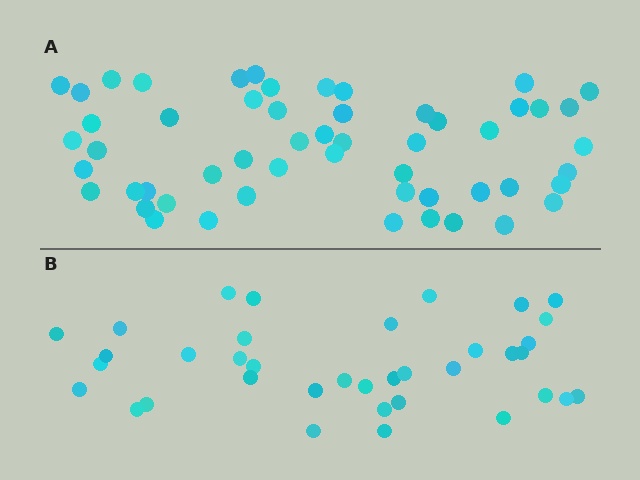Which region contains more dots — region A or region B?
Region A (the top region) has more dots.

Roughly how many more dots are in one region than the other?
Region A has approximately 15 more dots than region B.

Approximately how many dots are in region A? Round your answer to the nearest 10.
About 50 dots. (The exact count is 54, which rounds to 50.)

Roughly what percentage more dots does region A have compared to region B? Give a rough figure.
About 45% more.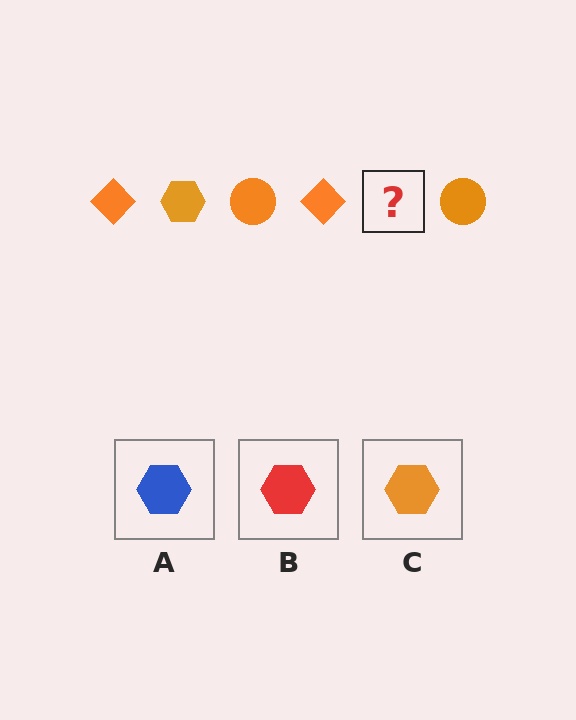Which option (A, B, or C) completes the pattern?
C.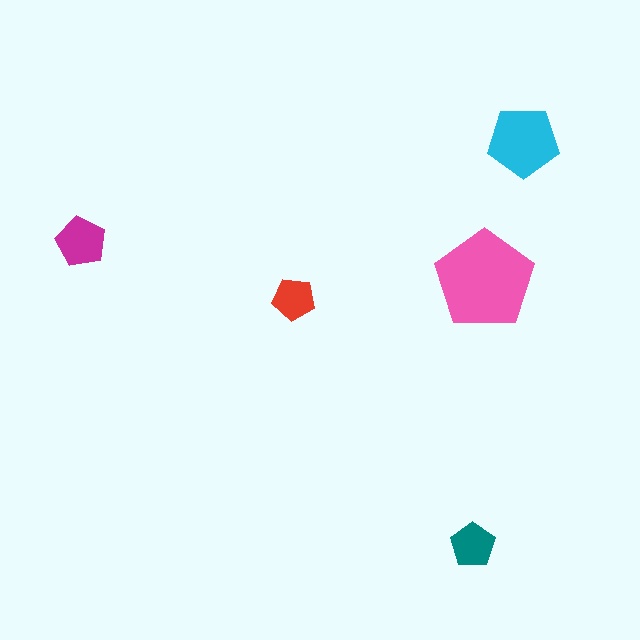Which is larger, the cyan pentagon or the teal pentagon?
The cyan one.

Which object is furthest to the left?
The magenta pentagon is leftmost.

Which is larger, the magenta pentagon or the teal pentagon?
The magenta one.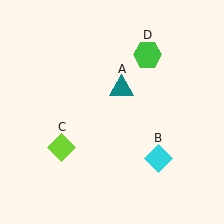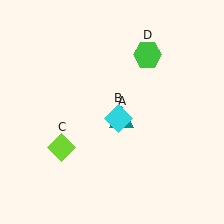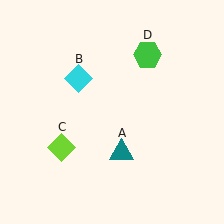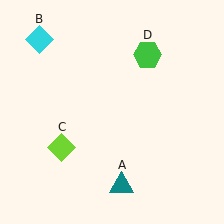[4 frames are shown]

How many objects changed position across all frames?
2 objects changed position: teal triangle (object A), cyan diamond (object B).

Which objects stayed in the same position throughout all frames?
Lime diamond (object C) and green hexagon (object D) remained stationary.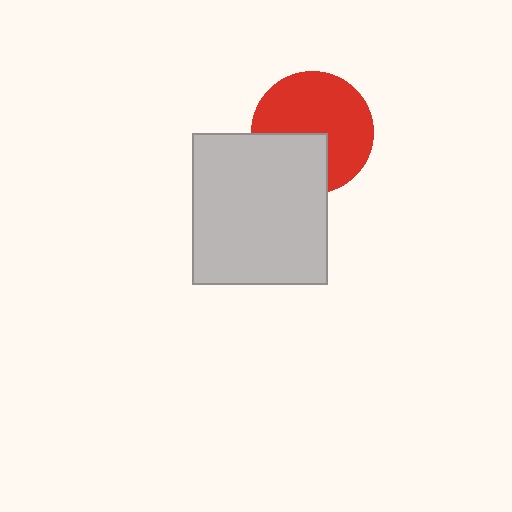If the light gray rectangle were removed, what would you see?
You would see the complete red circle.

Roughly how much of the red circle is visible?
Most of it is visible (roughly 68%).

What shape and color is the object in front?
The object in front is a light gray rectangle.